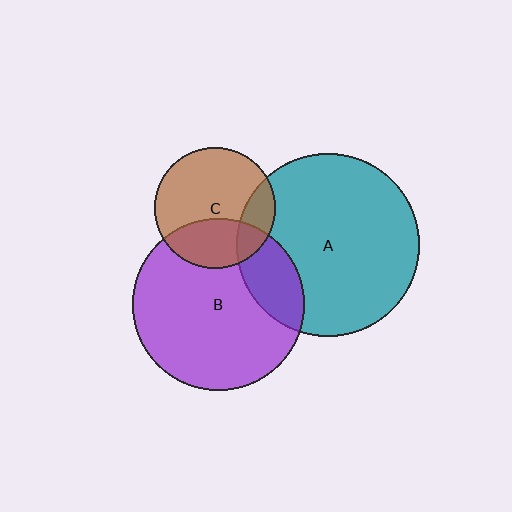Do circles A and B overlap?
Yes.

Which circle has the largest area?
Circle A (teal).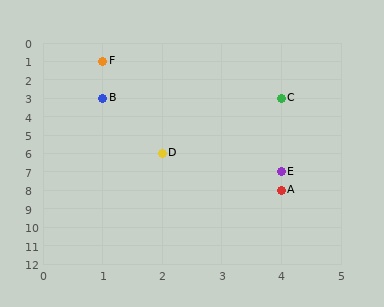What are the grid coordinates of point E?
Point E is at grid coordinates (4, 7).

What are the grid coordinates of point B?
Point B is at grid coordinates (1, 3).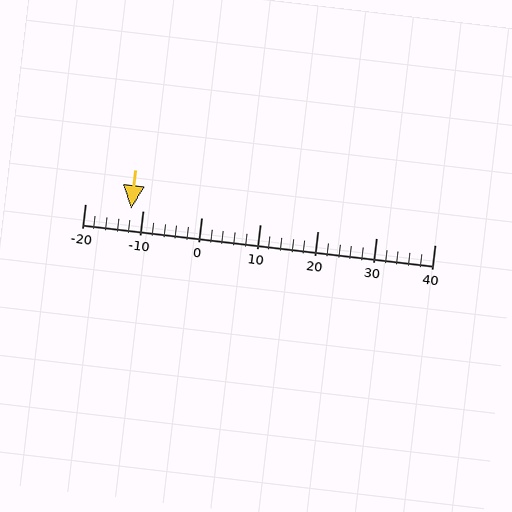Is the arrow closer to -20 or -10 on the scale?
The arrow is closer to -10.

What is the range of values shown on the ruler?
The ruler shows values from -20 to 40.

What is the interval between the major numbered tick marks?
The major tick marks are spaced 10 units apart.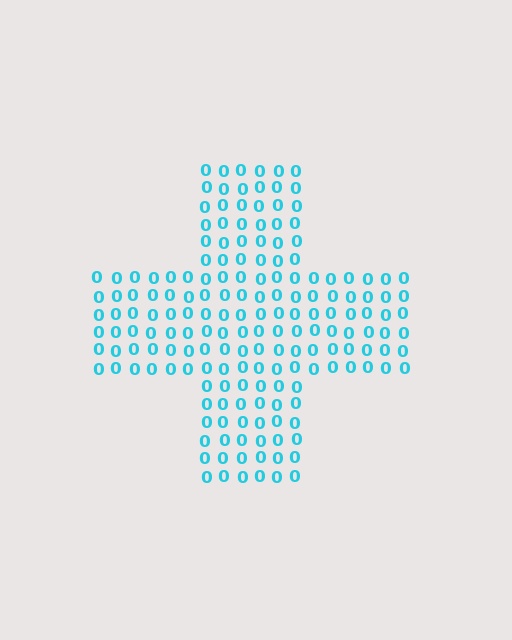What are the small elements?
The small elements are digit 0's.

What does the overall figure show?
The overall figure shows a cross.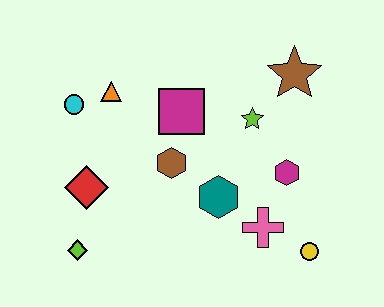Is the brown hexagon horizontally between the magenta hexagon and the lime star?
No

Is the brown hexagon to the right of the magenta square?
No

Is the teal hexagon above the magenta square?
No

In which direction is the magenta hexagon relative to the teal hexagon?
The magenta hexagon is to the right of the teal hexagon.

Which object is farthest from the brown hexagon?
The yellow circle is farthest from the brown hexagon.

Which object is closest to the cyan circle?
The orange triangle is closest to the cyan circle.